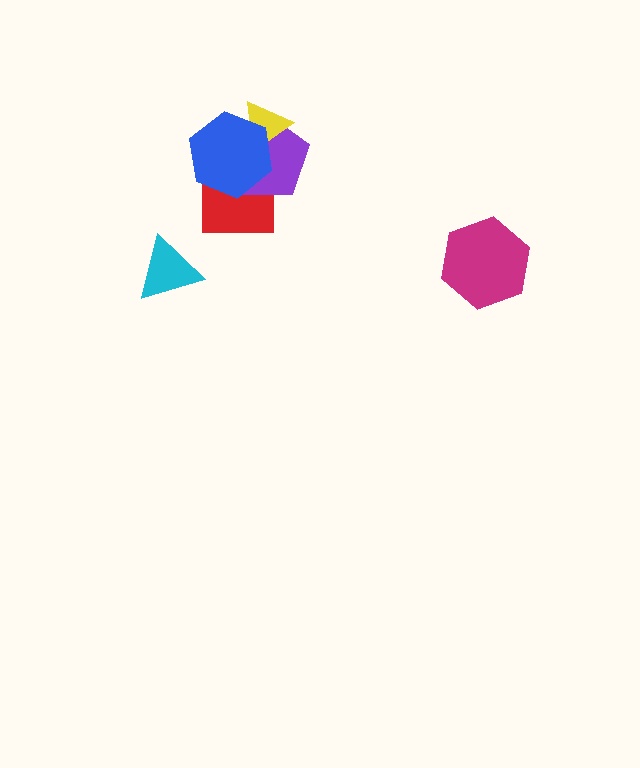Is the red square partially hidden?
Yes, it is partially covered by another shape.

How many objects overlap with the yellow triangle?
2 objects overlap with the yellow triangle.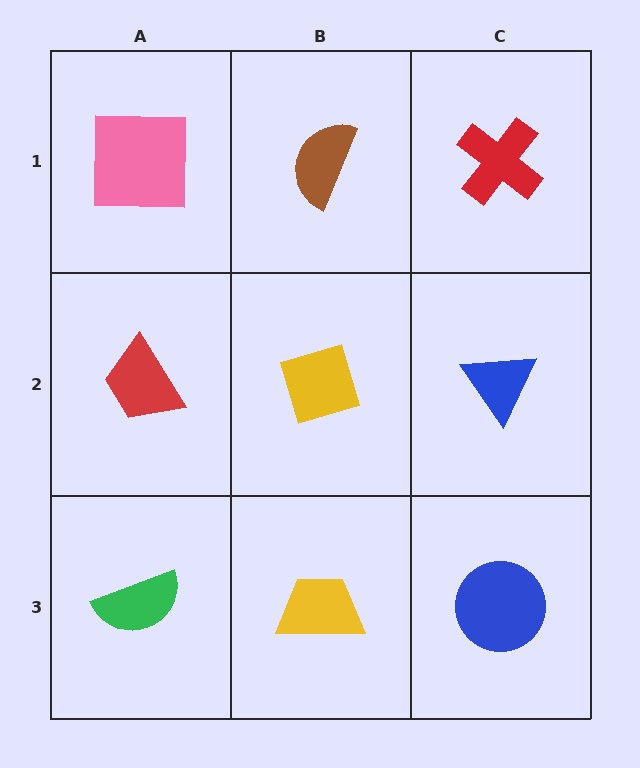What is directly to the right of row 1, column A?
A brown semicircle.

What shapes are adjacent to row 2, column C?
A red cross (row 1, column C), a blue circle (row 3, column C), a yellow diamond (row 2, column B).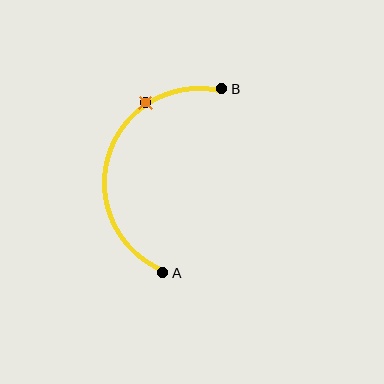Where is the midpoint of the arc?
The arc midpoint is the point on the curve farthest from the straight line joining A and B. It sits to the left of that line.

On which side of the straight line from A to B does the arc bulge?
The arc bulges to the left of the straight line connecting A and B.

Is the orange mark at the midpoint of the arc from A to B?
No. The orange mark lies on the arc but is closer to endpoint B. The arc midpoint would be at the point on the curve equidistant along the arc from both A and B.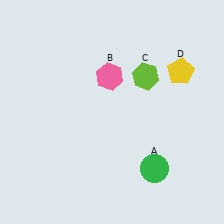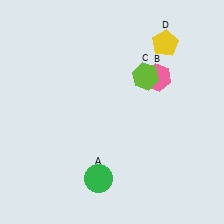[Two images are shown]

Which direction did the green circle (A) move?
The green circle (A) moved left.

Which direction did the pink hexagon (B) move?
The pink hexagon (B) moved right.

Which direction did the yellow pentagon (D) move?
The yellow pentagon (D) moved up.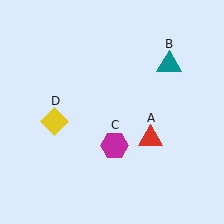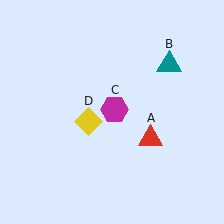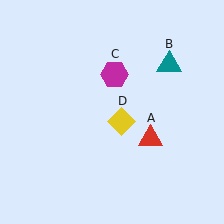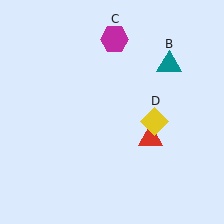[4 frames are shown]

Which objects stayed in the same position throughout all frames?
Red triangle (object A) and teal triangle (object B) remained stationary.